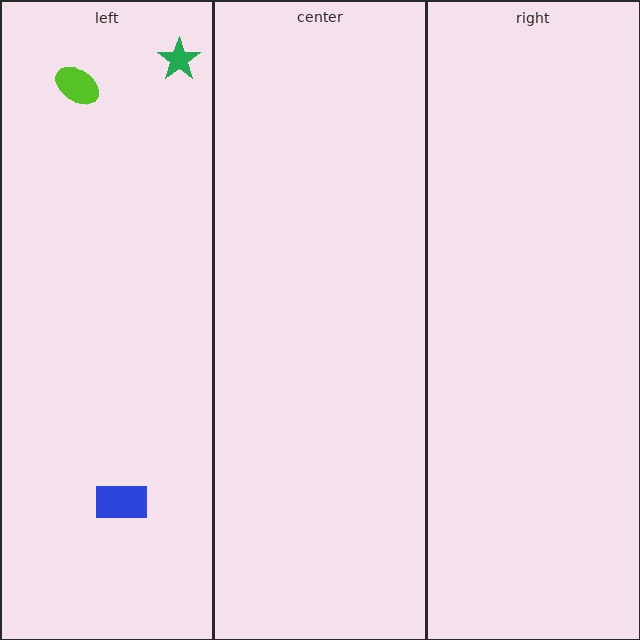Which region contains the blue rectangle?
The left region.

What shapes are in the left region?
The blue rectangle, the lime ellipse, the green star.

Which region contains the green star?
The left region.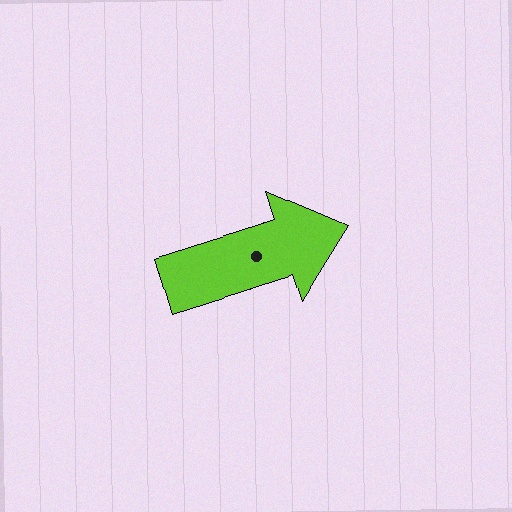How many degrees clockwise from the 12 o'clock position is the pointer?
Approximately 73 degrees.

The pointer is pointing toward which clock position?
Roughly 2 o'clock.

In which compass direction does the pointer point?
East.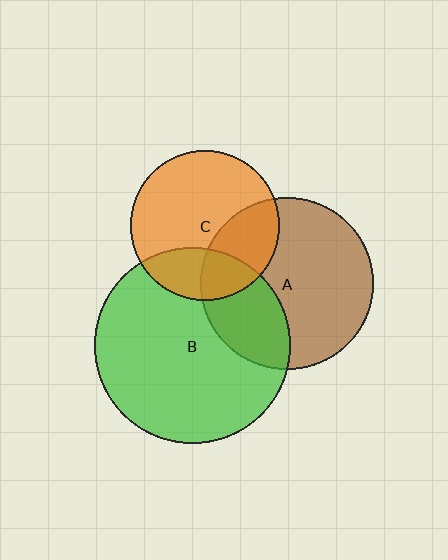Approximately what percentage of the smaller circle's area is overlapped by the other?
Approximately 30%.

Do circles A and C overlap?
Yes.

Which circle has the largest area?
Circle B (green).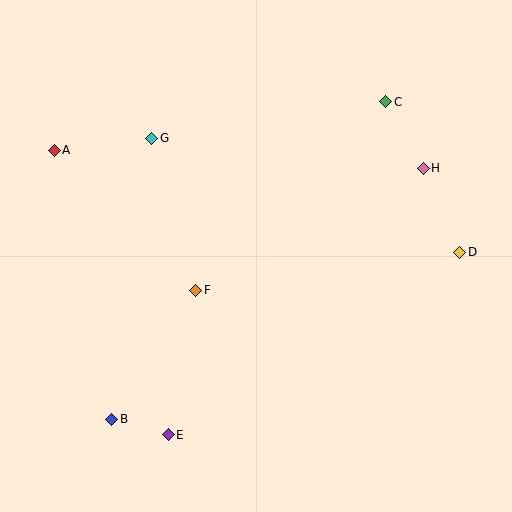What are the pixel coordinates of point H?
Point H is at (423, 168).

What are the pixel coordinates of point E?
Point E is at (168, 435).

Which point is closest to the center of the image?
Point F at (196, 290) is closest to the center.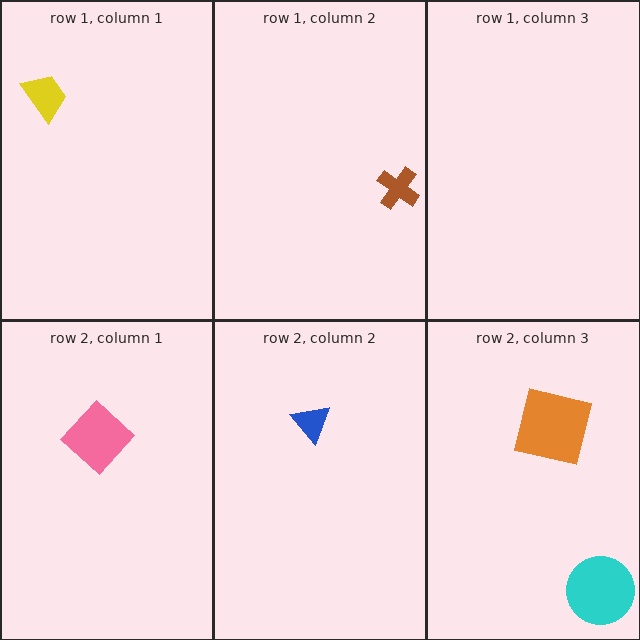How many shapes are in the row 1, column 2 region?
1.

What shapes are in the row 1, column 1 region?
The yellow trapezoid.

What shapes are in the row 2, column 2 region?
The blue triangle.